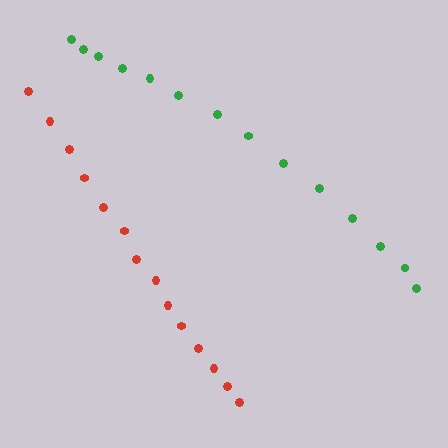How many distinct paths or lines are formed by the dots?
There are 2 distinct paths.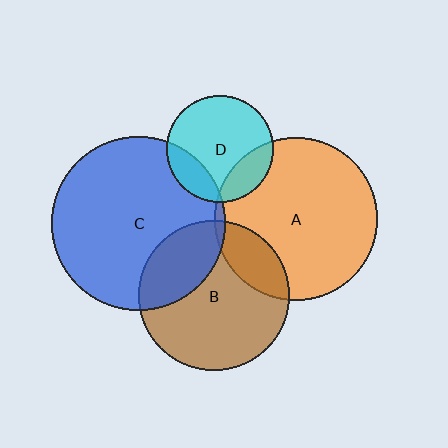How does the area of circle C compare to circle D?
Approximately 2.7 times.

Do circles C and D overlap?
Yes.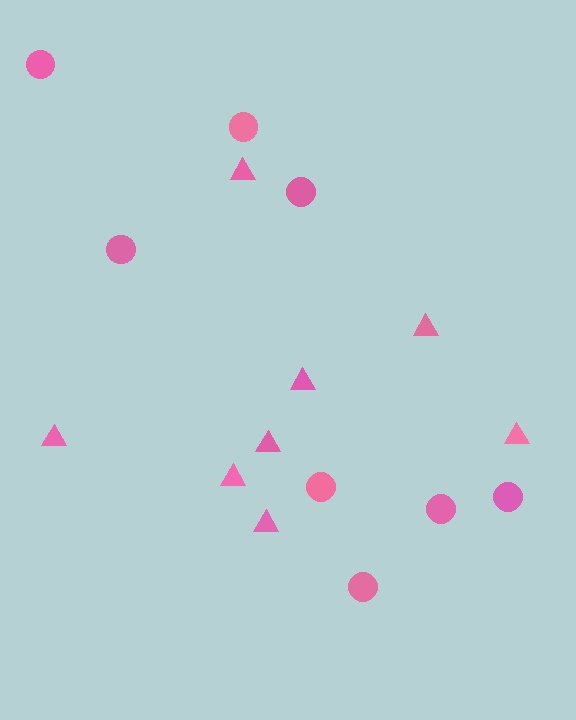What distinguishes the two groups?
There are 2 groups: one group of circles (8) and one group of triangles (8).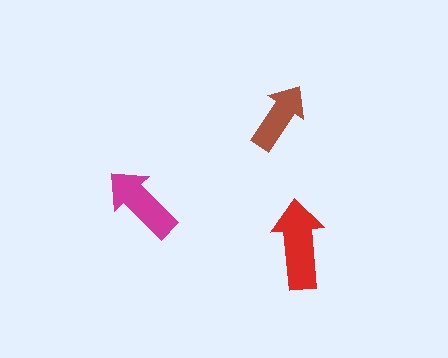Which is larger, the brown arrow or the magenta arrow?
The magenta one.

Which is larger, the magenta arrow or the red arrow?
The red one.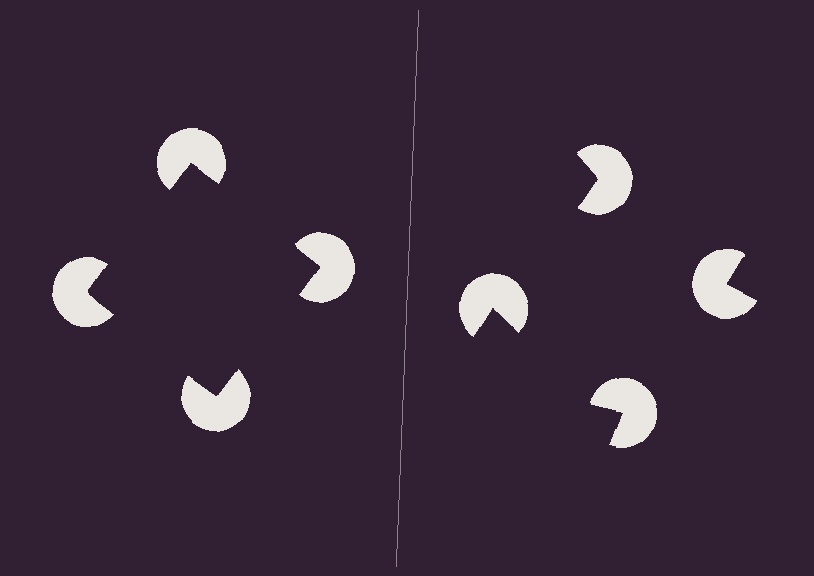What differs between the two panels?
The pac-man discs are positioned identically on both sides; only the wedge orientations differ. On the left they align to a square; on the right they are misaligned.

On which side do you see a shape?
An illusory square appears on the left side. On the right side the wedge cuts are rotated, so no coherent shape forms.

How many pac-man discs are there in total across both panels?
8 — 4 on each side.